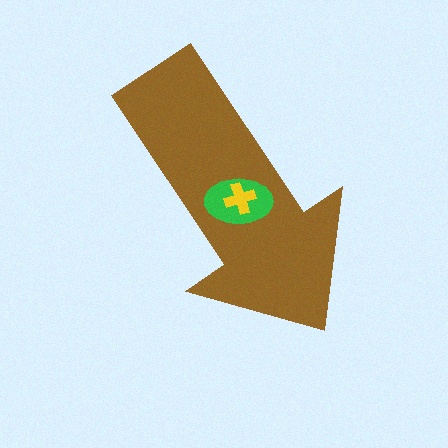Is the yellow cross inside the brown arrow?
Yes.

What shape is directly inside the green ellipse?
The yellow cross.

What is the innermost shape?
The yellow cross.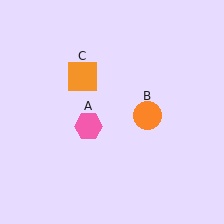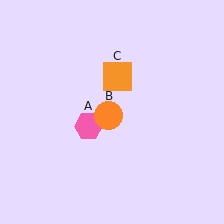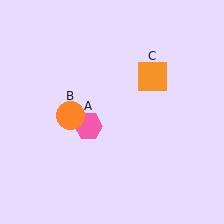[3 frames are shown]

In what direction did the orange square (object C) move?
The orange square (object C) moved right.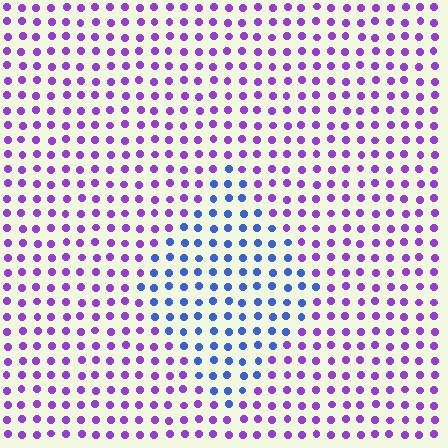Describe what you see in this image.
The image is filled with small purple elements in a uniform arrangement. A diamond-shaped region is visible where the elements are tinted to a slightly different hue, forming a subtle color boundary.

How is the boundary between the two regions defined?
The boundary is defined purely by a slight shift in hue (about 51 degrees). Spacing, size, and orientation are identical on both sides.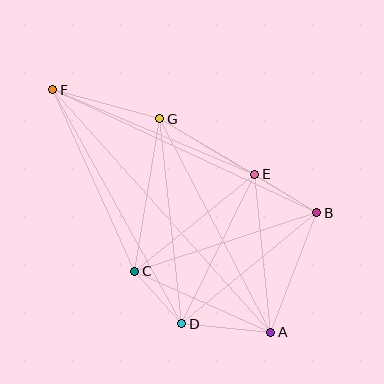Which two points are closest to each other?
Points C and D are closest to each other.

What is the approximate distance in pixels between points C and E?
The distance between C and E is approximately 154 pixels.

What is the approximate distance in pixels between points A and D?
The distance between A and D is approximately 89 pixels.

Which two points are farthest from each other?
Points A and F are farthest from each other.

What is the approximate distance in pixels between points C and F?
The distance between C and F is approximately 199 pixels.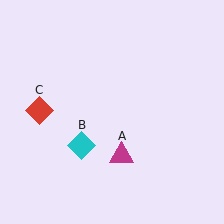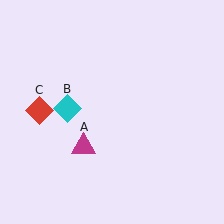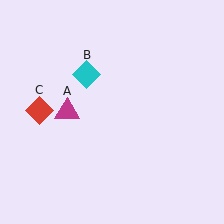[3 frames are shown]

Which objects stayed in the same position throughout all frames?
Red diamond (object C) remained stationary.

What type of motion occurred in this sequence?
The magenta triangle (object A), cyan diamond (object B) rotated clockwise around the center of the scene.